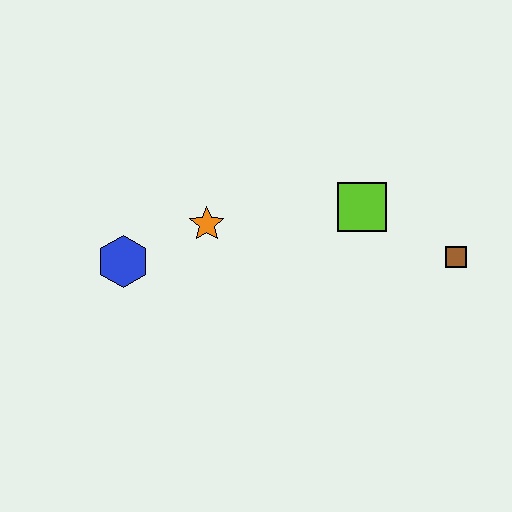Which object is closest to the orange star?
The blue hexagon is closest to the orange star.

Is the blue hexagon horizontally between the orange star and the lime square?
No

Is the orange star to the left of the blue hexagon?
No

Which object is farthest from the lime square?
The blue hexagon is farthest from the lime square.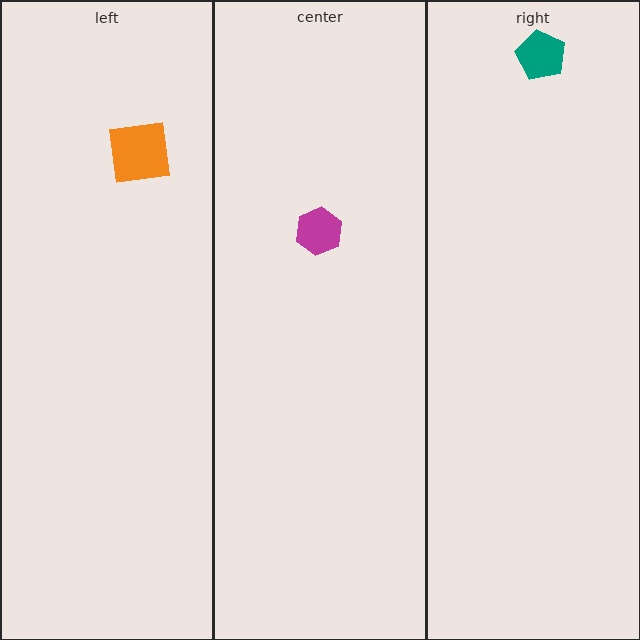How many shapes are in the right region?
1.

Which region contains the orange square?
The left region.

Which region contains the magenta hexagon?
The center region.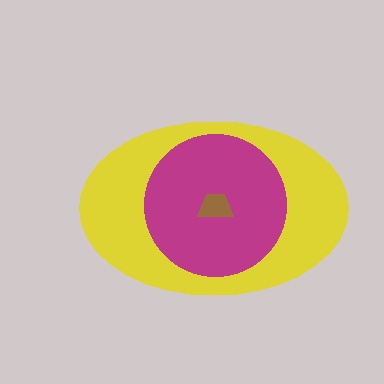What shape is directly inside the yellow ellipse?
The magenta circle.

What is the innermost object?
The brown trapezoid.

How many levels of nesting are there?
3.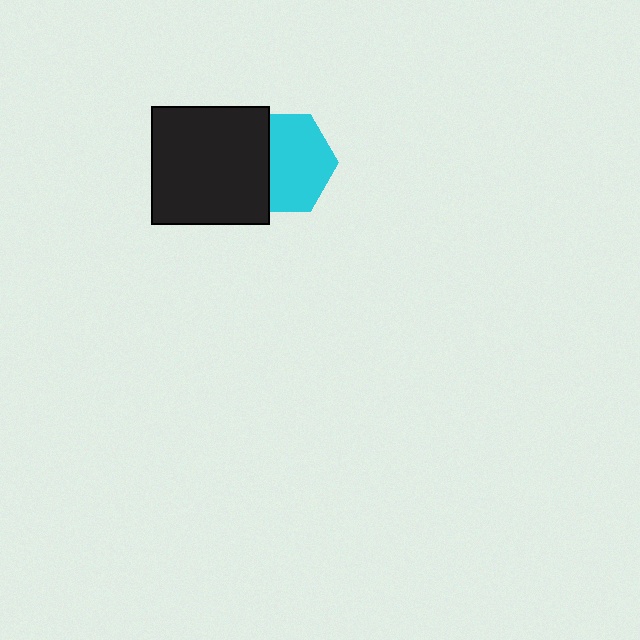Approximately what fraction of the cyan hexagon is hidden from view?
Roughly 35% of the cyan hexagon is hidden behind the black square.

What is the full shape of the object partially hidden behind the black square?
The partially hidden object is a cyan hexagon.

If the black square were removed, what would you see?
You would see the complete cyan hexagon.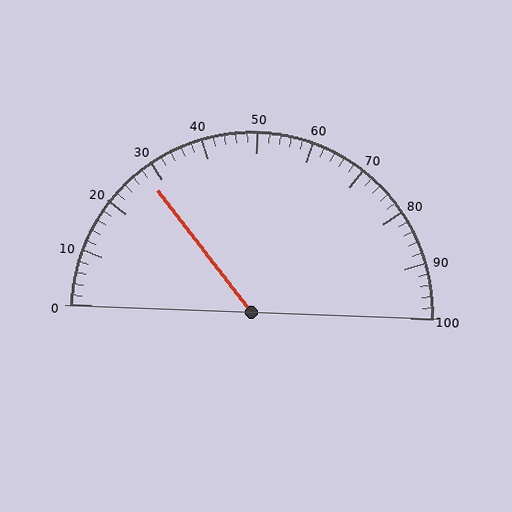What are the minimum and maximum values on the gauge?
The gauge ranges from 0 to 100.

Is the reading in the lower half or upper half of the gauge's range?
The reading is in the lower half of the range (0 to 100).